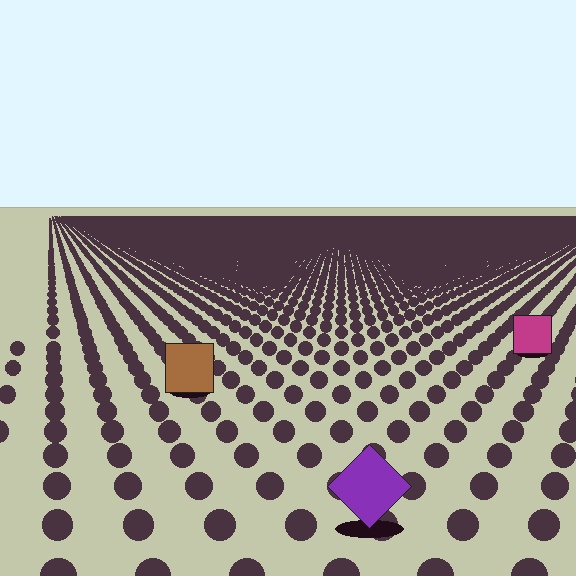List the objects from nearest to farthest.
From nearest to farthest: the purple diamond, the brown square, the magenta square.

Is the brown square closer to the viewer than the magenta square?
Yes. The brown square is closer — you can tell from the texture gradient: the ground texture is coarser near it.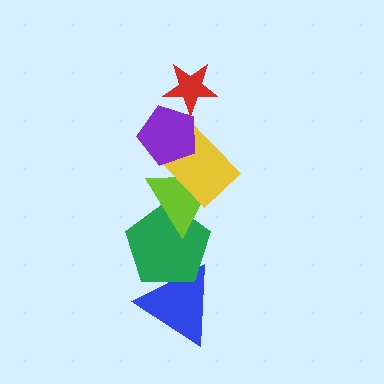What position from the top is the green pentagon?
The green pentagon is 5th from the top.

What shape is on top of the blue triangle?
The green pentagon is on top of the blue triangle.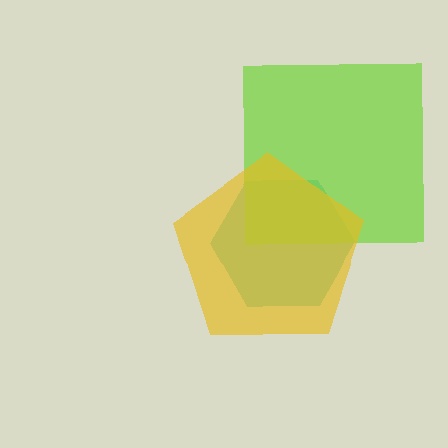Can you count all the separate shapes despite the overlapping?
Yes, there are 3 separate shapes.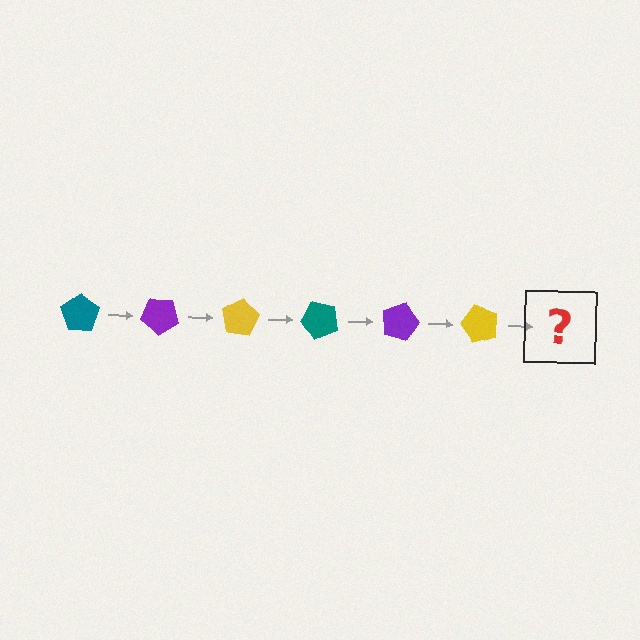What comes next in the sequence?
The next element should be a teal pentagon, rotated 240 degrees from the start.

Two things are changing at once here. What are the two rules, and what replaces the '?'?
The two rules are that it rotates 40 degrees each step and the color cycles through teal, purple, and yellow. The '?' should be a teal pentagon, rotated 240 degrees from the start.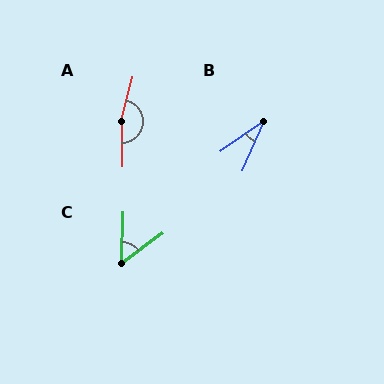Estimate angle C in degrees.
Approximately 52 degrees.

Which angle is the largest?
A, at approximately 165 degrees.